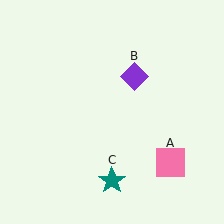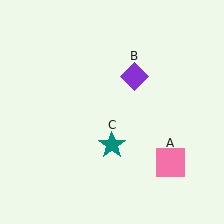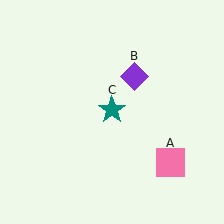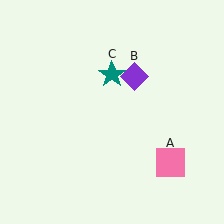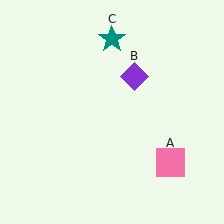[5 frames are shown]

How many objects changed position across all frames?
1 object changed position: teal star (object C).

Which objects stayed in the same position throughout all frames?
Pink square (object A) and purple diamond (object B) remained stationary.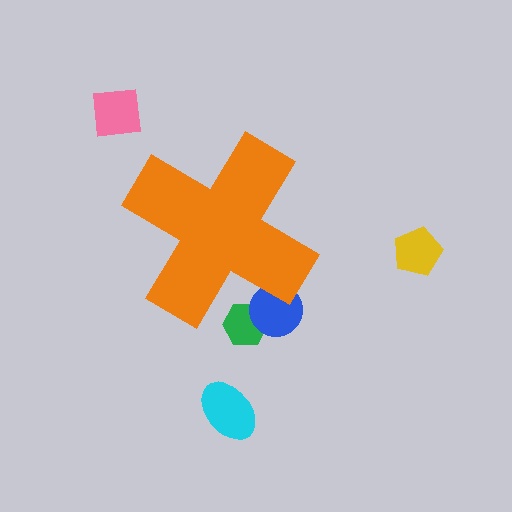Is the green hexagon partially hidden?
Yes, the green hexagon is partially hidden behind the orange cross.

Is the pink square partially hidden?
No, the pink square is fully visible.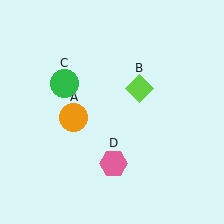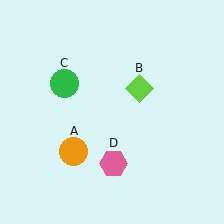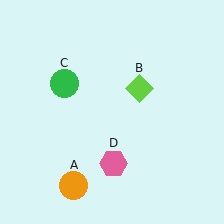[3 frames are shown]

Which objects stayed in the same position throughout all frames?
Lime diamond (object B) and green circle (object C) and pink hexagon (object D) remained stationary.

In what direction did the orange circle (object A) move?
The orange circle (object A) moved down.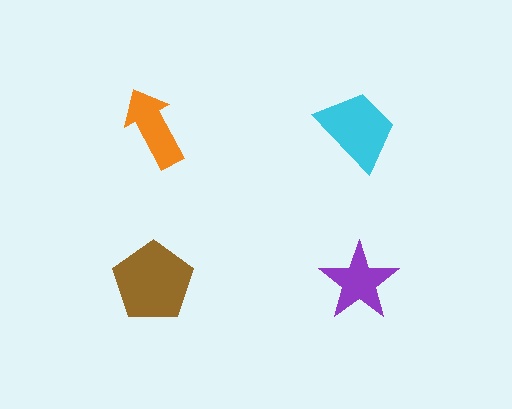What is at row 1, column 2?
A cyan trapezoid.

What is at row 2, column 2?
A purple star.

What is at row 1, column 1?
An orange arrow.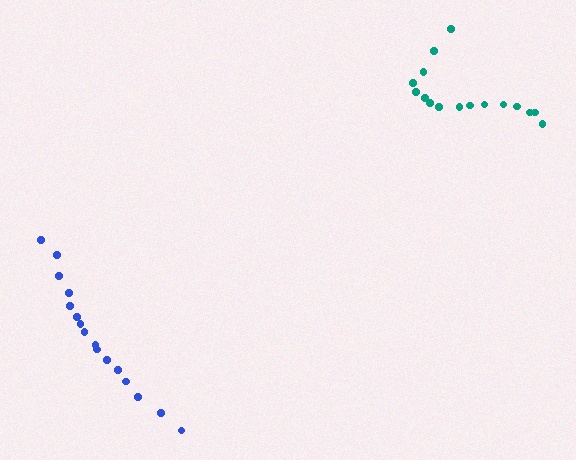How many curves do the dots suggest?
There are 2 distinct paths.